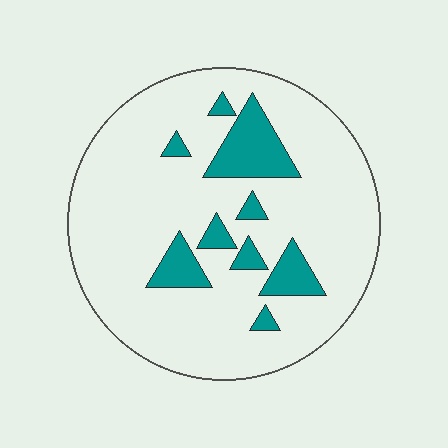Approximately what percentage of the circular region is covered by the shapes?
Approximately 15%.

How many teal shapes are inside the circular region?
9.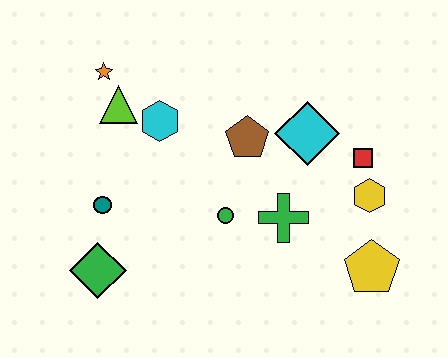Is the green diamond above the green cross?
No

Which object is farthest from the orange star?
The yellow pentagon is farthest from the orange star.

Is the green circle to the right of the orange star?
Yes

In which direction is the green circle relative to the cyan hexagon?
The green circle is below the cyan hexagon.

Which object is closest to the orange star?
The lime triangle is closest to the orange star.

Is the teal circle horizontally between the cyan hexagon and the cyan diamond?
No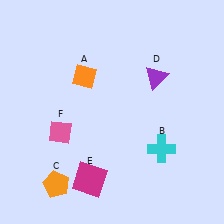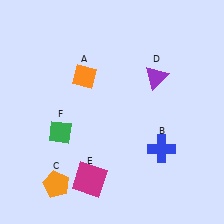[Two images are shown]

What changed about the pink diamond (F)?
In Image 1, F is pink. In Image 2, it changed to green.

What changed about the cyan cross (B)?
In Image 1, B is cyan. In Image 2, it changed to blue.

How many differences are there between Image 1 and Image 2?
There are 2 differences between the two images.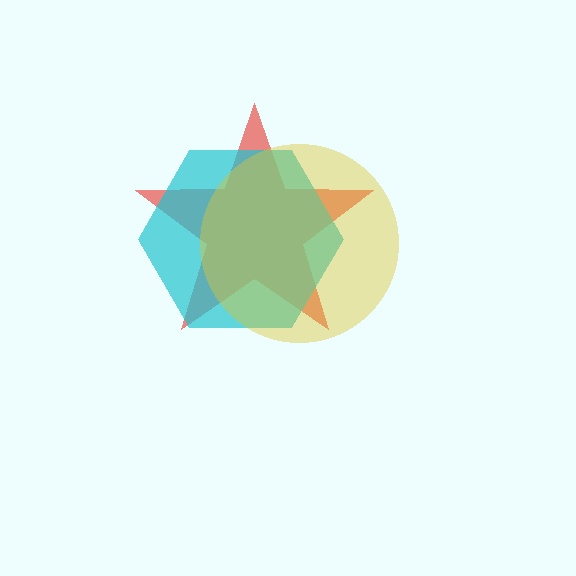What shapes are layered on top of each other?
The layered shapes are: a red star, a cyan hexagon, a yellow circle.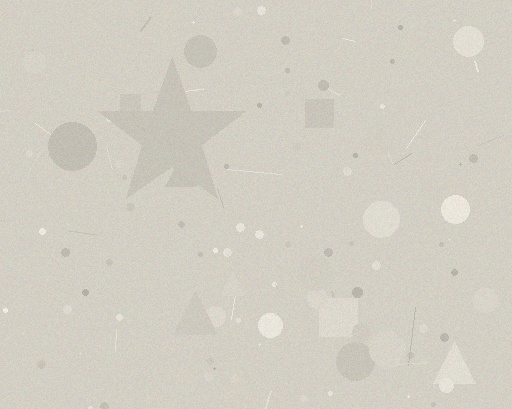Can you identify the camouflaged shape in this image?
The camouflaged shape is a star.